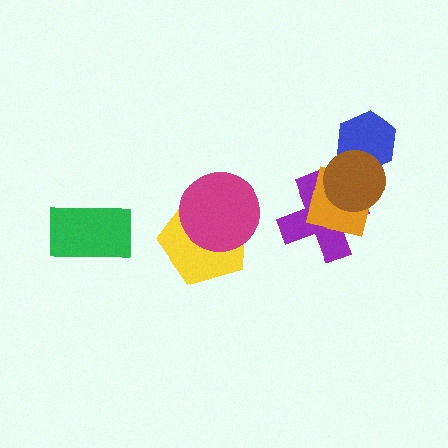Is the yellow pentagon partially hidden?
Yes, it is partially covered by another shape.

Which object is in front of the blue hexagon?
The brown circle is in front of the blue hexagon.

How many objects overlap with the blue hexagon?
1 object overlaps with the blue hexagon.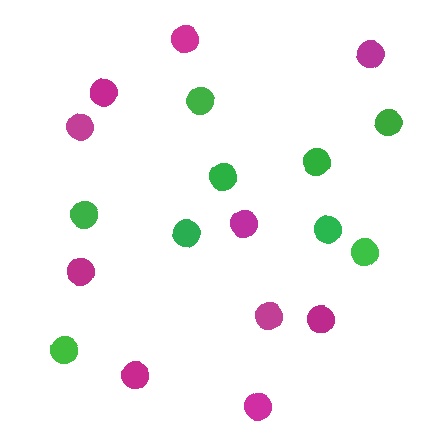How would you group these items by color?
There are 2 groups: one group of magenta circles (10) and one group of green circles (9).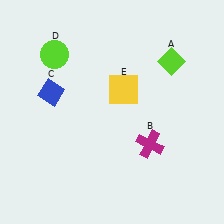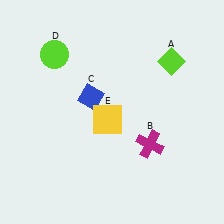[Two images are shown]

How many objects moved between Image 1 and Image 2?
2 objects moved between the two images.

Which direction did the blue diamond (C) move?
The blue diamond (C) moved right.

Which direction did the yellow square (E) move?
The yellow square (E) moved down.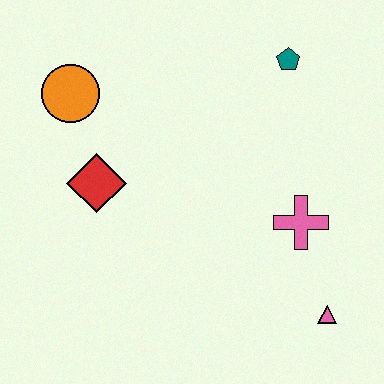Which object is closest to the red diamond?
The orange circle is closest to the red diamond.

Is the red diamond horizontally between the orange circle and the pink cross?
Yes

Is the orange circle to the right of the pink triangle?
No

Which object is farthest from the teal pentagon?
The pink triangle is farthest from the teal pentagon.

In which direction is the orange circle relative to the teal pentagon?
The orange circle is to the left of the teal pentagon.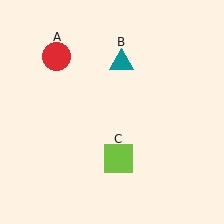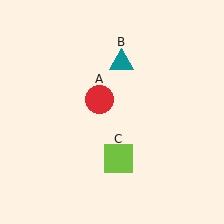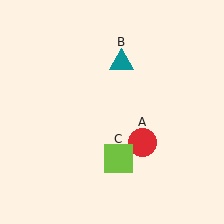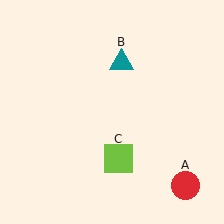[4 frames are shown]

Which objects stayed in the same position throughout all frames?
Teal triangle (object B) and lime square (object C) remained stationary.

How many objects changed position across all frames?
1 object changed position: red circle (object A).